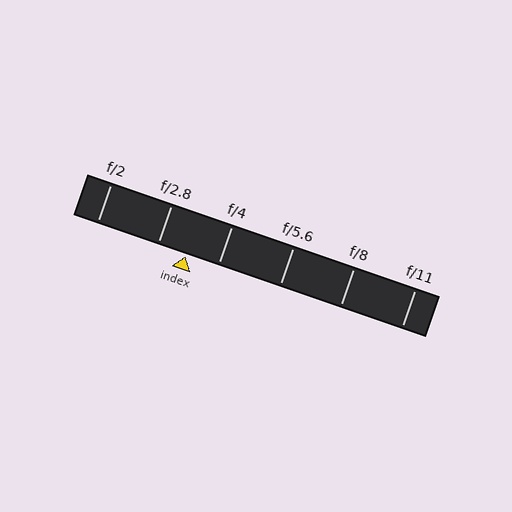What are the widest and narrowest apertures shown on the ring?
The widest aperture shown is f/2 and the narrowest is f/11.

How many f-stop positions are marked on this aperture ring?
There are 6 f-stop positions marked.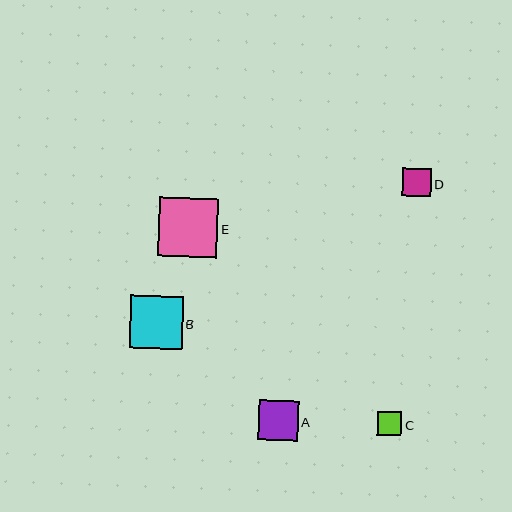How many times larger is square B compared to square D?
Square B is approximately 1.9 times the size of square D.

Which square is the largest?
Square E is the largest with a size of approximately 59 pixels.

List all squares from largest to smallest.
From largest to smallest: E, B, A, D, C.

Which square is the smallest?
Square C is the smallest with a size of approximately 24 pixels.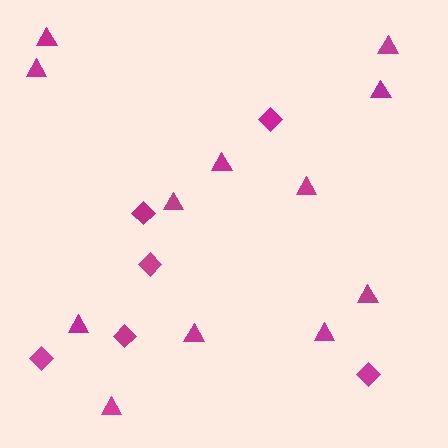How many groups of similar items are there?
There are 2 groups: one group of triangles (12) and one group of diamonds (6).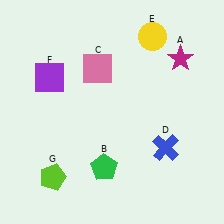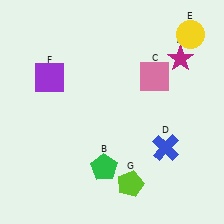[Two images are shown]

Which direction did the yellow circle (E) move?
The yellow circle (E) moved right.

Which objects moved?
The objects that moved are: the pink square (C), the yellow circle (E), the lime pentagon (G).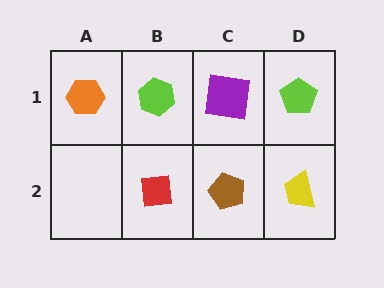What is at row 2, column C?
A brown pentagon.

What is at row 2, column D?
A yellow trapezoid.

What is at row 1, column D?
A lime pentagon.